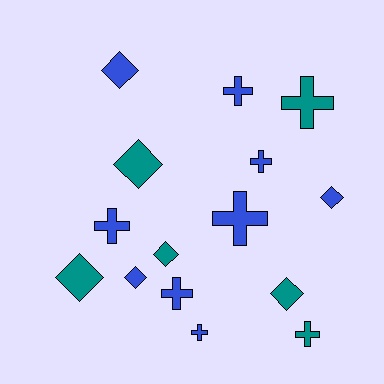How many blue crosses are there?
There are 6 blue crosses.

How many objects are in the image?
There are 15 objects.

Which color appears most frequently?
Blue, with 9 objects.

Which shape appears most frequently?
Cross, with 8 objects.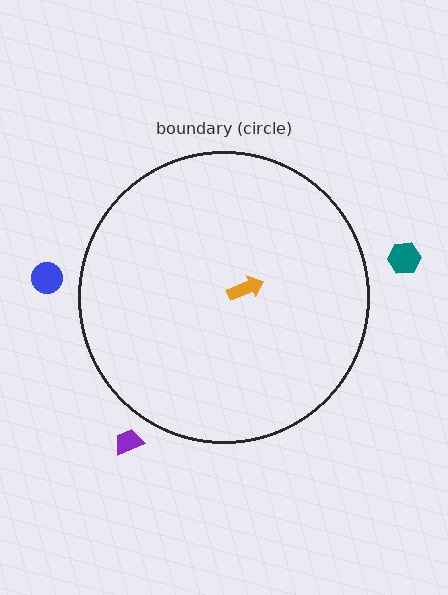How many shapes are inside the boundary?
1 inside, 3 outside.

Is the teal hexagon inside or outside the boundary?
Outside.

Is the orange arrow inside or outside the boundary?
Inside.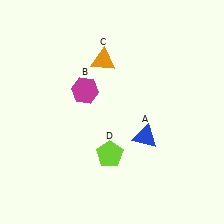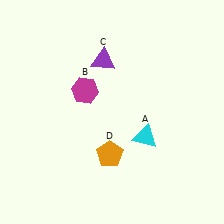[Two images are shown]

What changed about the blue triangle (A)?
In Image 1, A is blue. In Image 2, it changed to cyan.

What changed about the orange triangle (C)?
In Image 1, C is orange. In Image 2, it changed to purple.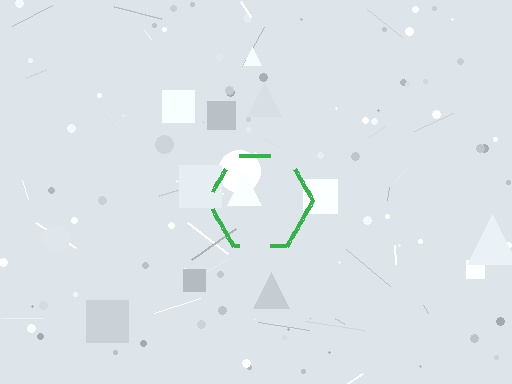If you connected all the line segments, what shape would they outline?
They would outline a hexagon.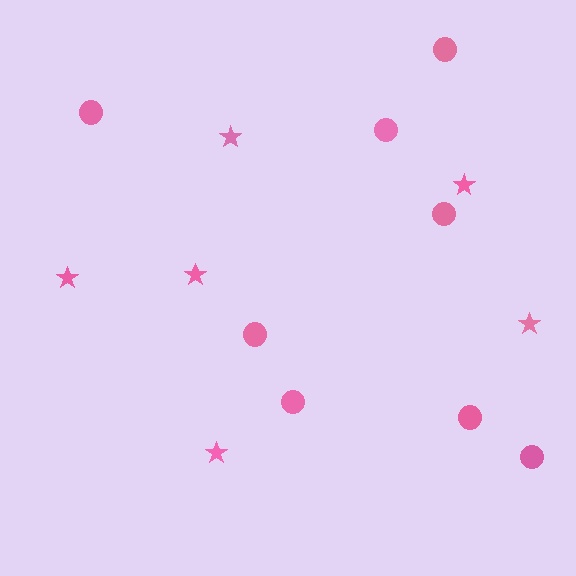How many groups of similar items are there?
There are 2 groups: one group of stars (6) and one group of circles (8).